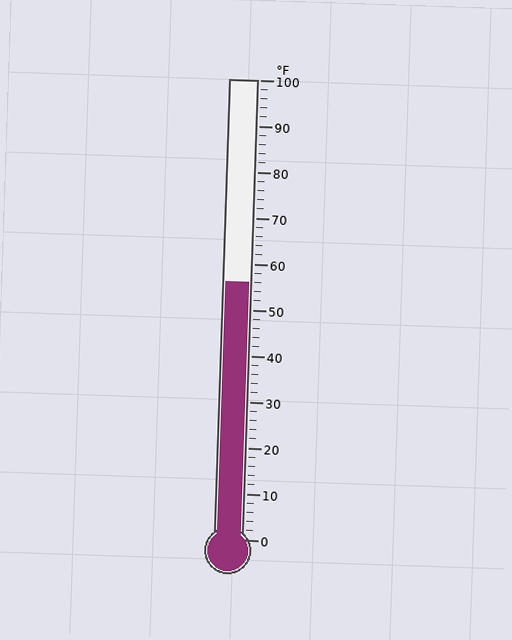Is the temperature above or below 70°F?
The temperature is below 70°F.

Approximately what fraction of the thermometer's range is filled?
The thermometer is filled to approximately 55% of its range.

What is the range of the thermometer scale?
The thermometer scale ranges from 0°F to 100°F.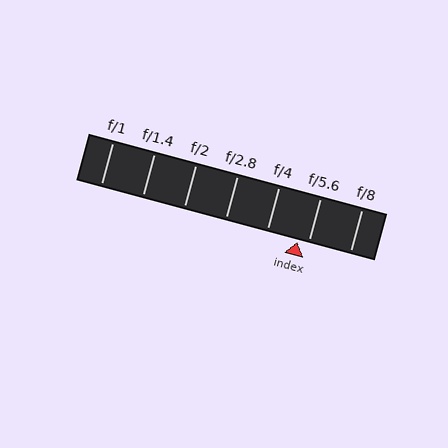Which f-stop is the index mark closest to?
The index mark is closest to f/5.6.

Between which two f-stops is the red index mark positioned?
The index mark is between f/4 and f/5.6.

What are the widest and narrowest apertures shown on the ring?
The widest aperture shown is f/1 and the narrowest is f/8.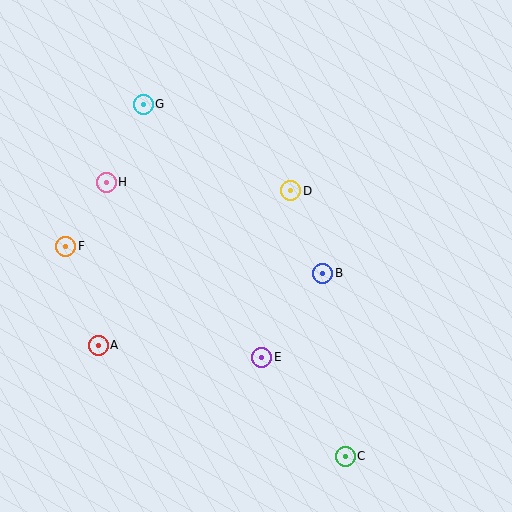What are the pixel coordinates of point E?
Point E is at (262, 357).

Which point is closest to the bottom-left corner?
Point A is closest to the bottom-left corner.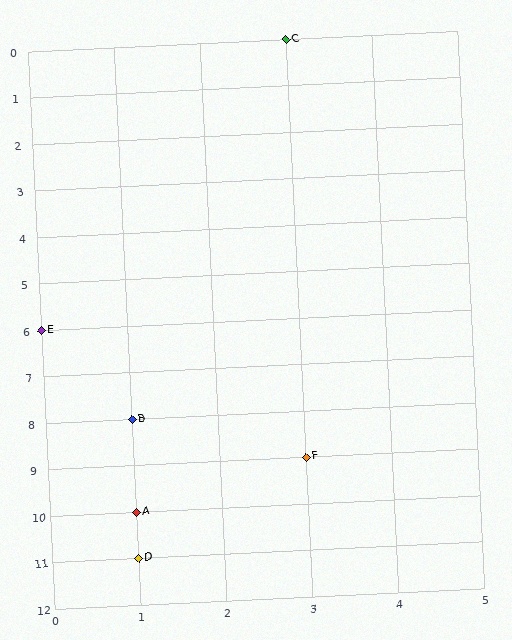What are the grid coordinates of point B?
Point B is at grid coordinates (1, 8).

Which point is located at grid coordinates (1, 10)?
Point A is at (1, 10).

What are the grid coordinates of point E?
Point E is at grid coordinates (0, 6).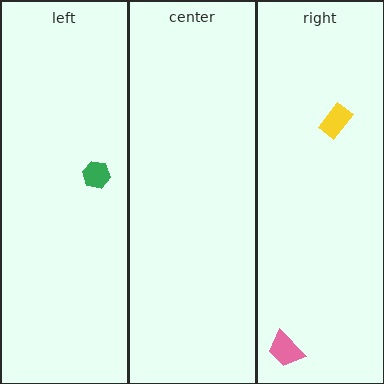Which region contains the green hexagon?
The left region.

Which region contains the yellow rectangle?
The right region.